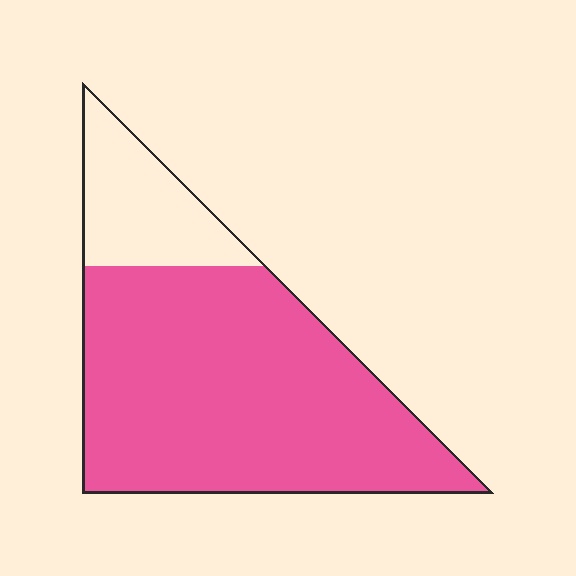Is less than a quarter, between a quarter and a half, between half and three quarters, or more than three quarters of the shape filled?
More than three quarters.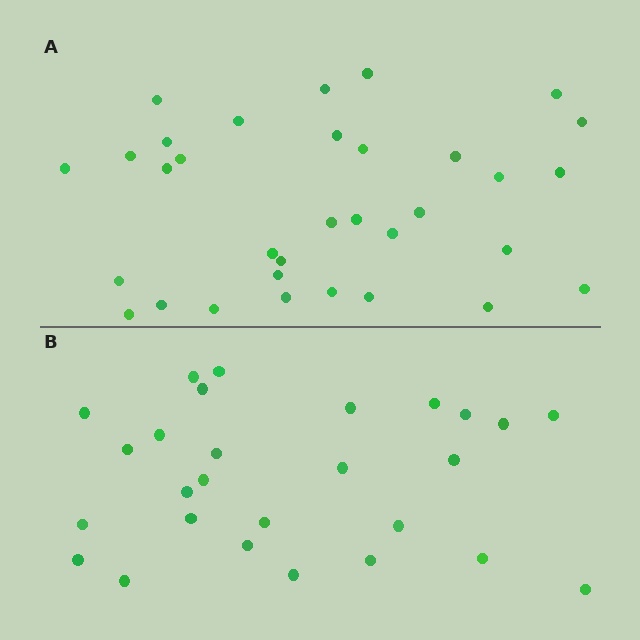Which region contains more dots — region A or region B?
Region A (the top region) has more dots.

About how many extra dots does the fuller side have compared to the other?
Region A has about 6 more dots than region B.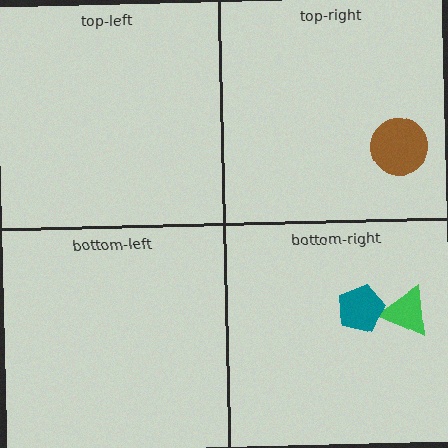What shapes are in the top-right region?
The brown circle.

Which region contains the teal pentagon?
The bottom-right region.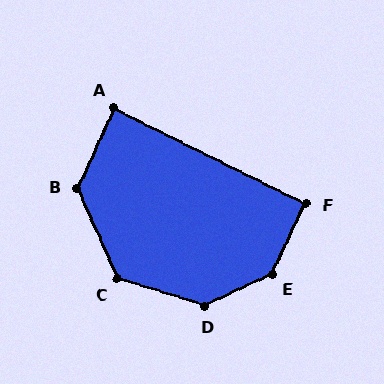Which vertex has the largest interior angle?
E, at approximately 141 degrees.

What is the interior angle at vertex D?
Approximately 137 degrees (obtuse).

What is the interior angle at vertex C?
Approximately 131 degrees (obtuse).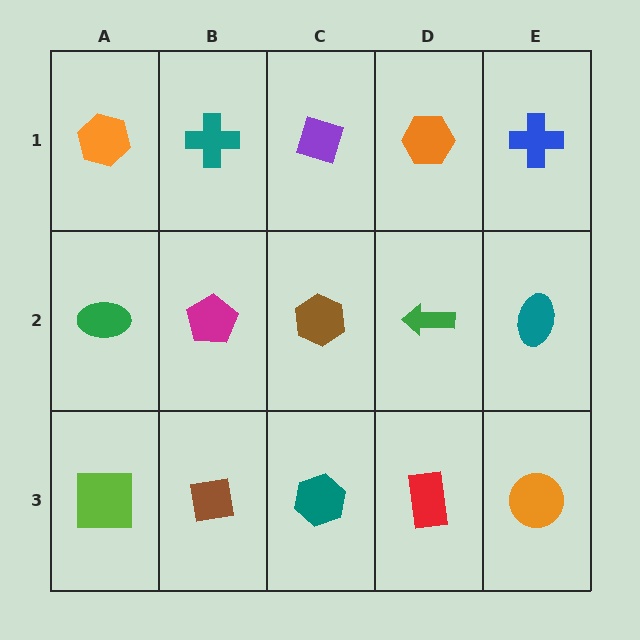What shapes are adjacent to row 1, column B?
A magenta pentagon (row 2, column B), an orange hexagon (row 1, column A), a purple diamond (row 1, column C).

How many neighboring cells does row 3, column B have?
3.